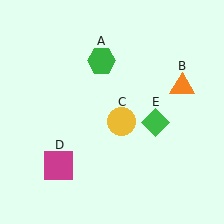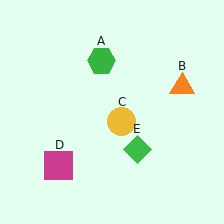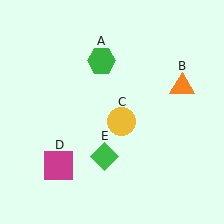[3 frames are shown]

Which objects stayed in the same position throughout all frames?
Green hexagon (object A) and orange triangle (object B) and yellow circle (object C) and magenta square (object D) remained stationary.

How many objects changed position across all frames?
1 object changed position: green diamond (object E).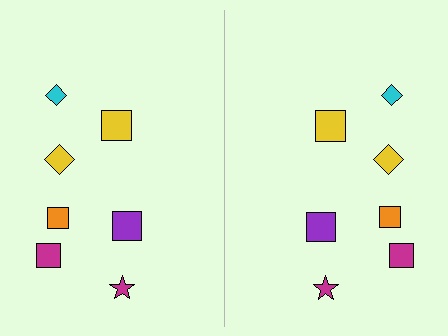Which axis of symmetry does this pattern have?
The pattern has a vertical axis of symmetry running through the center of the image.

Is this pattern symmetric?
Yes, this pattern has bilateral (reflection) symmetry.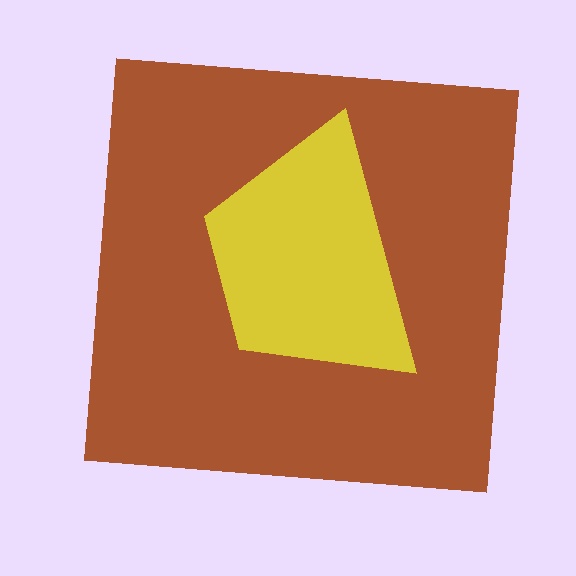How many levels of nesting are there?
2.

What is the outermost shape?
The brown square.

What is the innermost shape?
The yellow trapezoid.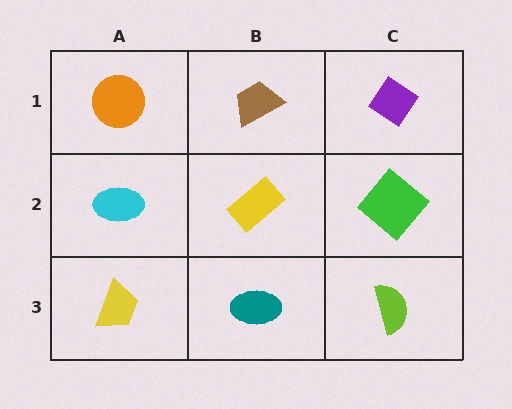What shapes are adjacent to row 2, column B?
A brown trapezoid (row 1, column B), a teal ellipse (row 3, column B), a cyan ellipse (row 2, column A), a green diamond (row 2, column C).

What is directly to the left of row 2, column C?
A yellow rectangle.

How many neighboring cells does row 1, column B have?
3.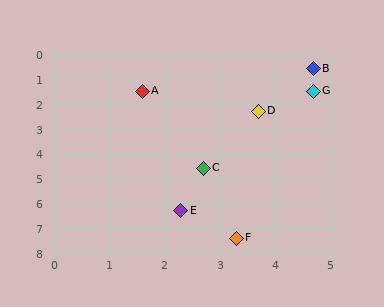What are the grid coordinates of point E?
Point E is at approximately (2.3, 6.3).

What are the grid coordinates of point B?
Point B is at approximately (4.7, 0.6).